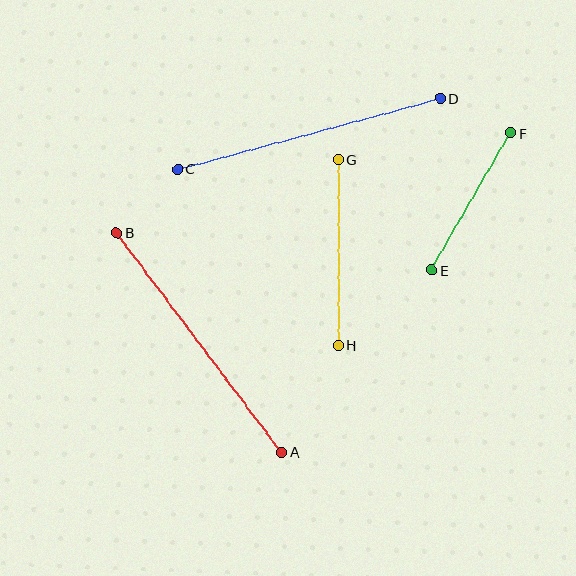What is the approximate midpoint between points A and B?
The midpoint is at approximately (199, 342) pixels.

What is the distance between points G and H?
The distance is approximately 185 pixels.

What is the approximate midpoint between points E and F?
The midpoint is at approximately (471, 202) pixels.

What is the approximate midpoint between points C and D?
The midpoint is at approximately (309, 134) pixels.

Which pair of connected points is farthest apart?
Points A and B are farthest apart.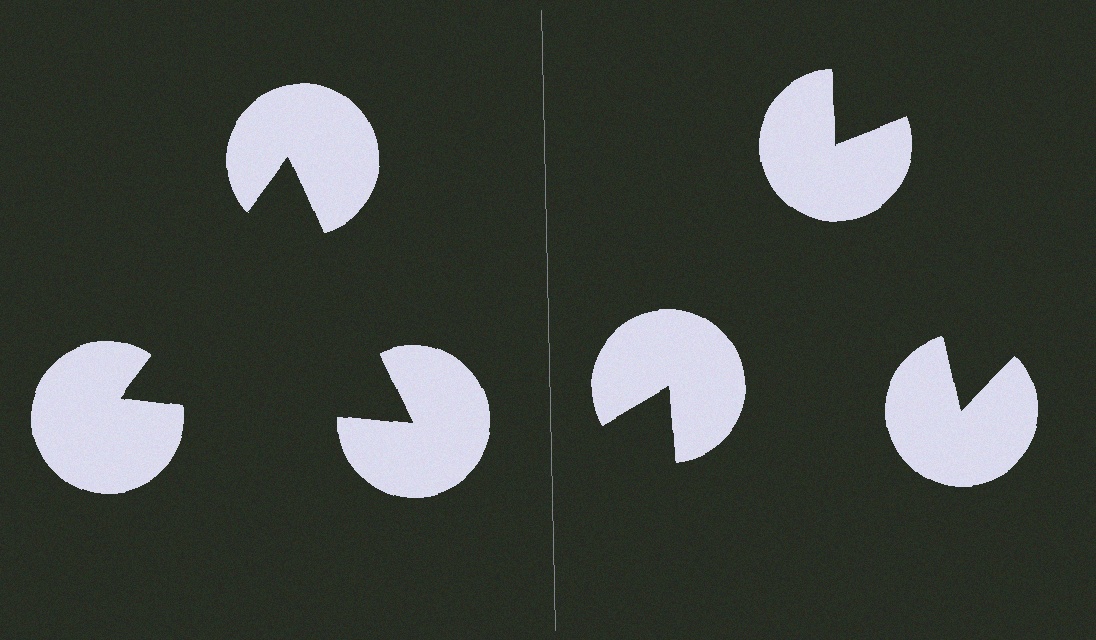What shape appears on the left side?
An illusory triangle.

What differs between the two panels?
The pac-man discs are positioned identically on both sides; only the wedge orientations differ. On the left they align to a triangle; on the right they are misaligned.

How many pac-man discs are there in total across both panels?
6 — 3 on each side.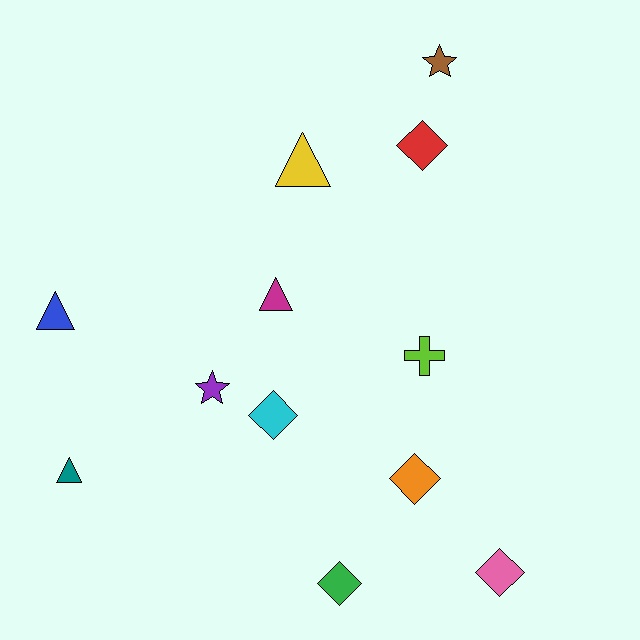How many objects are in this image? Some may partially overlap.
There are 12 objects.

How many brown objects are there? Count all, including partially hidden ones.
There is 1 brown object.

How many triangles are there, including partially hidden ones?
There are 4 triangles.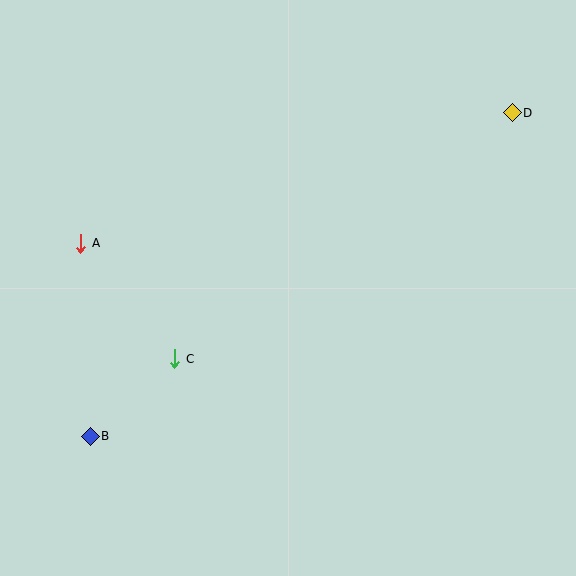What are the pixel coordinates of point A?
Point A is at (81, 243).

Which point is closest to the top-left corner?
Point A is closest to the top-left corner.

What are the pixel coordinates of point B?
Point B is at (90, 436).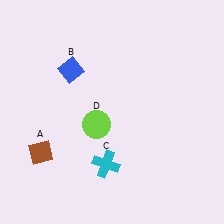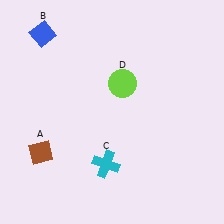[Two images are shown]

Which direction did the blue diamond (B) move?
The blue diamond (B) moved up.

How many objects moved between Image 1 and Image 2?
2 objects moved between the two images.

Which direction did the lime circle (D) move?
The lime circle (D) moved up.